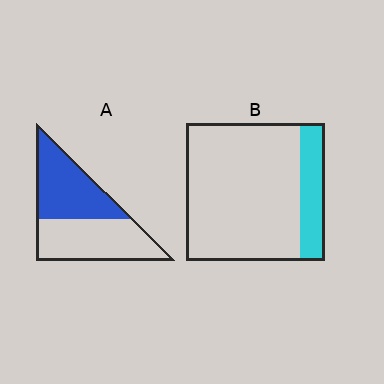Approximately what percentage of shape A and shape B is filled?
A is approximately 50% and B is approximately 20%.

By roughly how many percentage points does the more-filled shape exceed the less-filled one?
By roughly 30 percentage points (A over B).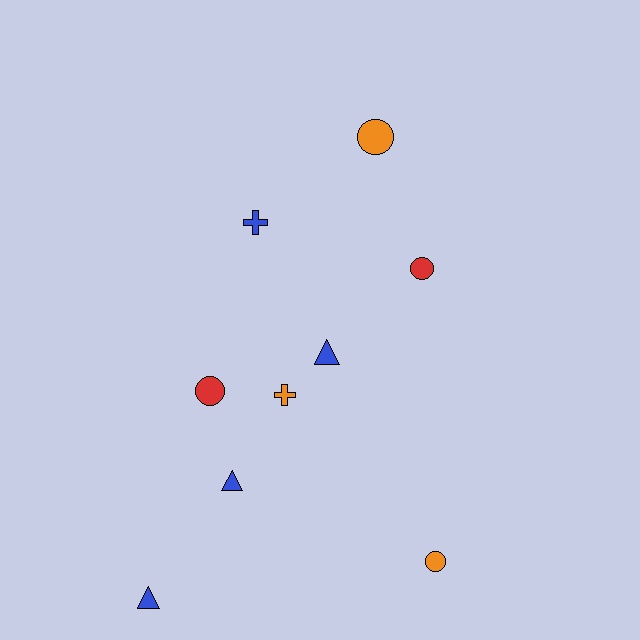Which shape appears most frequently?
Circle, with 4 objects.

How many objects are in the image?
There are 9 objects.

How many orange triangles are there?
There are no orange triangles.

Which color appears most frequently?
Blue, with 4 objects.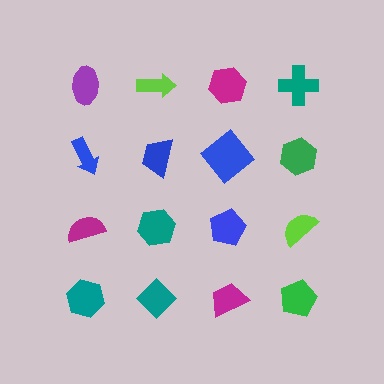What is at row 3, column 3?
A blue pentagon.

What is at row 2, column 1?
A blue arrow.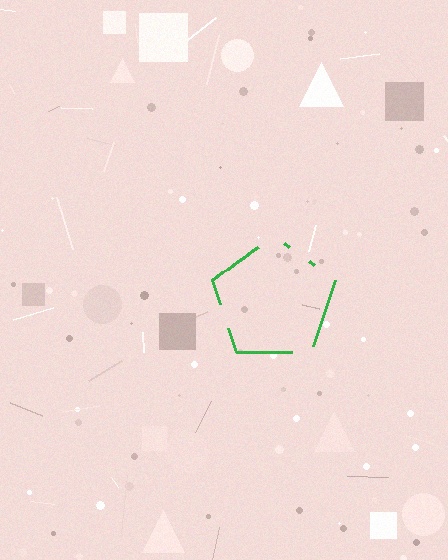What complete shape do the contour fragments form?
The contour fragments form a pentagon.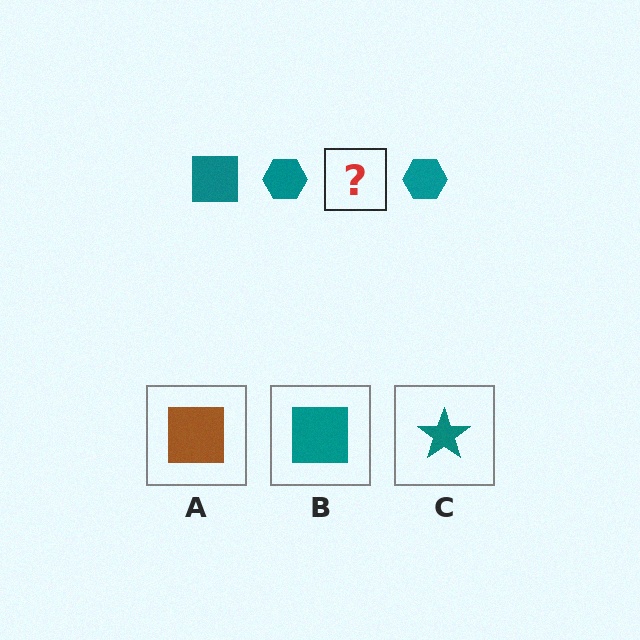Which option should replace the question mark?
Option B.